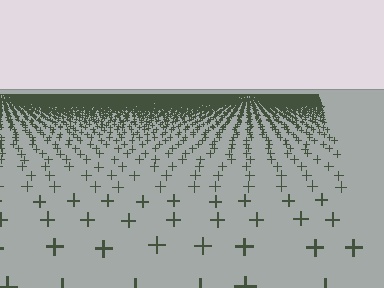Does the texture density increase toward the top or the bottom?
Density increases toward the top.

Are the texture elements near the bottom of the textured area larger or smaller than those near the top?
Larger. Near the bottom, elements are closer to the viewer and appear at a bigger on-screen size.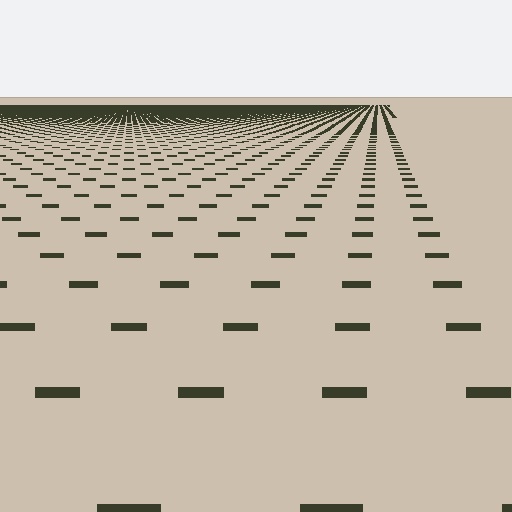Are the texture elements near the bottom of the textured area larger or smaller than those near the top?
Larger. Near the bottom, elements are closer to the viewer and appear at a bigger on-screen size.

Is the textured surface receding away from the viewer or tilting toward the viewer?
The surface is receding away from the viewer. Texture elements get smaller and denser toward the top.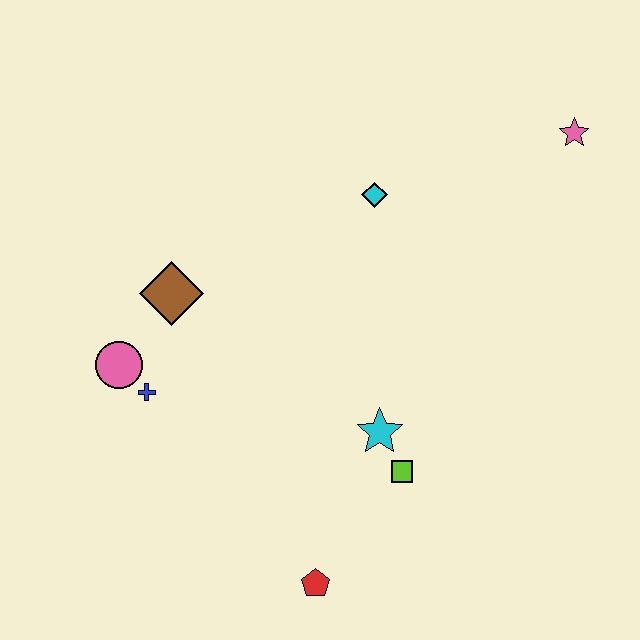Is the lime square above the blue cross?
No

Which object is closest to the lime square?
The cyan star is closest to the lime square.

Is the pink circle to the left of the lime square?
Yes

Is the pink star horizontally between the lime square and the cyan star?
No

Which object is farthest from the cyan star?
The pink star is farthest from the cyan star.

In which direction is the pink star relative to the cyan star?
The pink star is above the cyan star.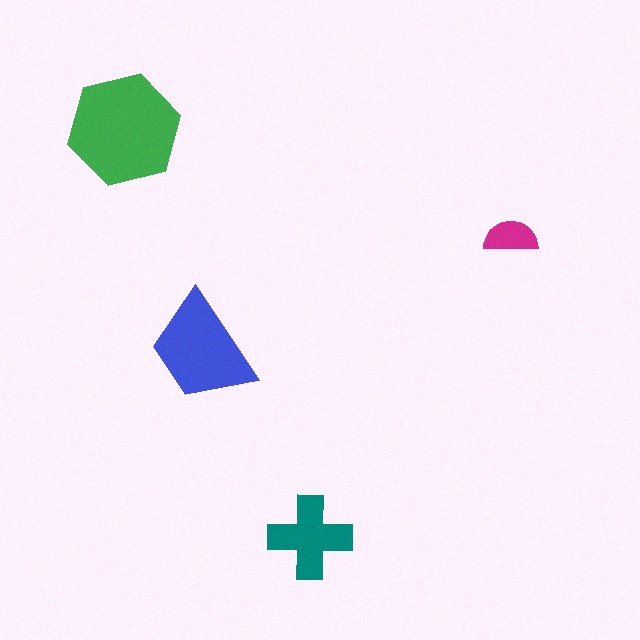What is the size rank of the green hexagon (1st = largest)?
1st.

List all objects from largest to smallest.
The green hexagon, the blue trapezoid, the teal cross, the magenta semicircle.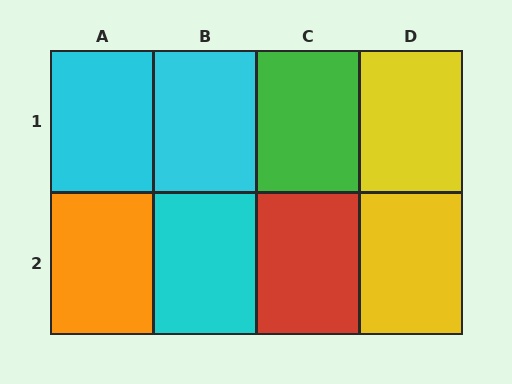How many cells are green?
1 cell is green.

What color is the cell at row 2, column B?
Cyan.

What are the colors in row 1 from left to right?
Cyan, cyan, green, yellow.